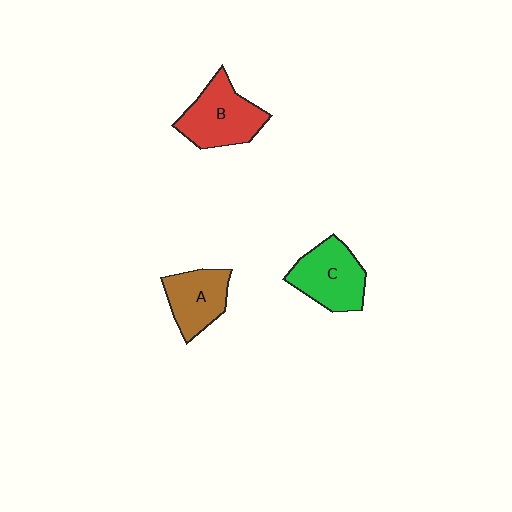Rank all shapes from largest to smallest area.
From largest to smallest: B (red), C (green), A (brown).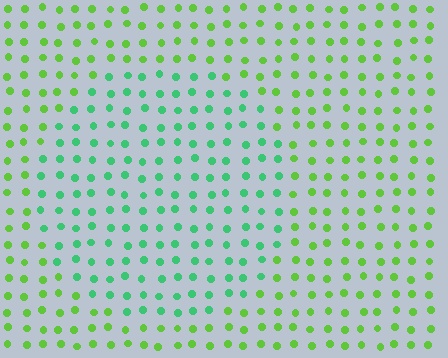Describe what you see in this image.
The image is filled with small lime elements in a uniform arrangement. A circle-shaped region is visible where the elements are tinted to a slightly different hue, forming a subtle color boundary.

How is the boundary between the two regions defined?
The boundary is defined purely by a slight shift in hue (about 40 degrees). Spacing, size, and orientation are identical on both sides.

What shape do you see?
I see a circle.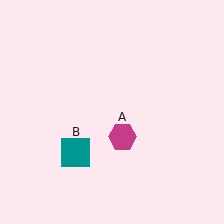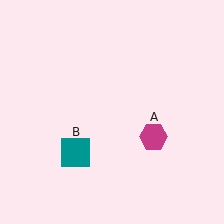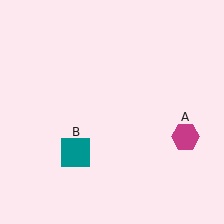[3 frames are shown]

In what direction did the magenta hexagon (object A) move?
The magenta hexagon (object A) moved right.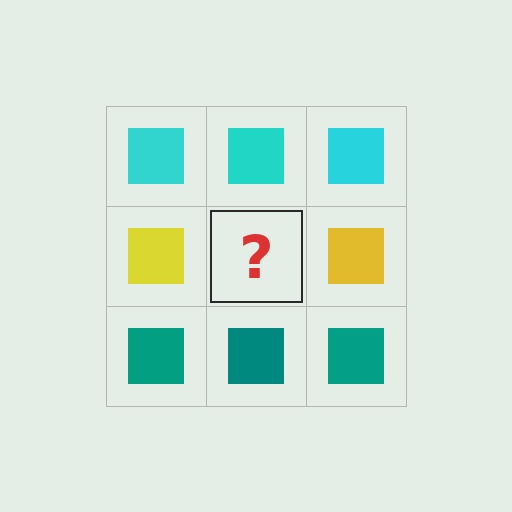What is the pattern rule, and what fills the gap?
The rule is that each row has a consistent color. The gap should be filled with a yellow square.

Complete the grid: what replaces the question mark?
The question mark should be replaced with a yellow square.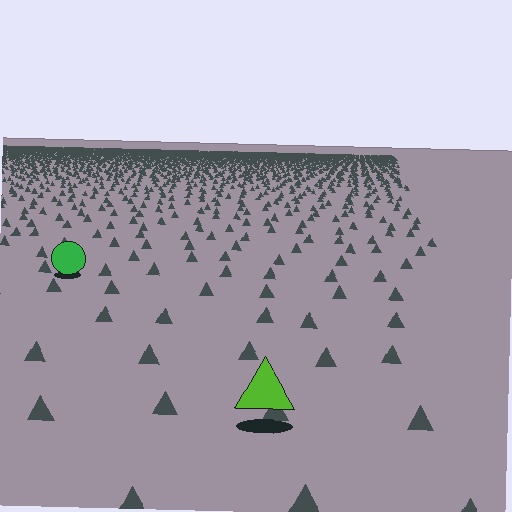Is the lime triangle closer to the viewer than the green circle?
Yes. The lime triangle is closer — you can tell from the texture gradient: the ground texture is coarser near it.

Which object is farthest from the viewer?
The green circle is farthest from the viewer. It appears smaller and the ground texture around it is denser.